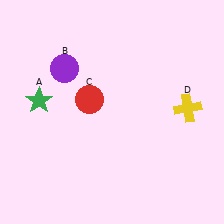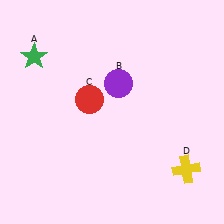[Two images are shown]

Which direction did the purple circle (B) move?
The purple circle (B) moved right.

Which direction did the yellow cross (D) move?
The yellow cross (D) moved down.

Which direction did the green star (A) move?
The green star (A) moved up.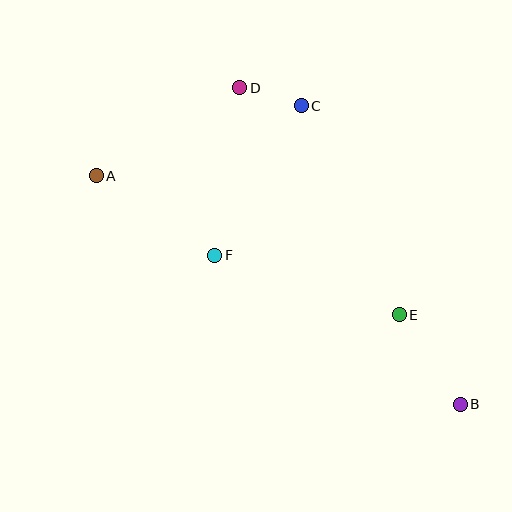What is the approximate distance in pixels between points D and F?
The distance between D and F is approximately 169 pixels.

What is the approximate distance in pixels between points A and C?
The distance between A and C is approximately 217 pixels.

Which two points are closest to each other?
Points C and D are closest to each other.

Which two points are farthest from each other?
Points A and B are farthest from each other.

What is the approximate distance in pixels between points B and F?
The distance between B and F is approximately 287 pixels.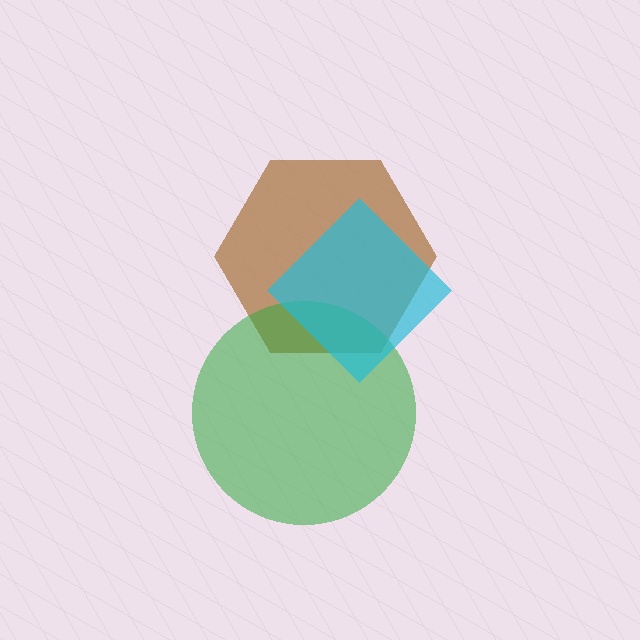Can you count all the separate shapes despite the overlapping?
Yes, there are 3 separate shapes.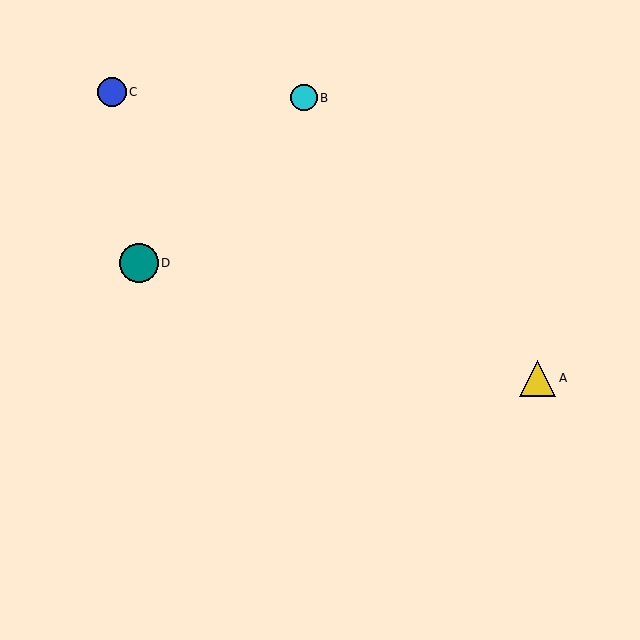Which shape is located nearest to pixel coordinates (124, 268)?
The teal circle (labeled D) at (139, 263) is nearest to that location.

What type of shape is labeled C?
Shape C is a blue circle.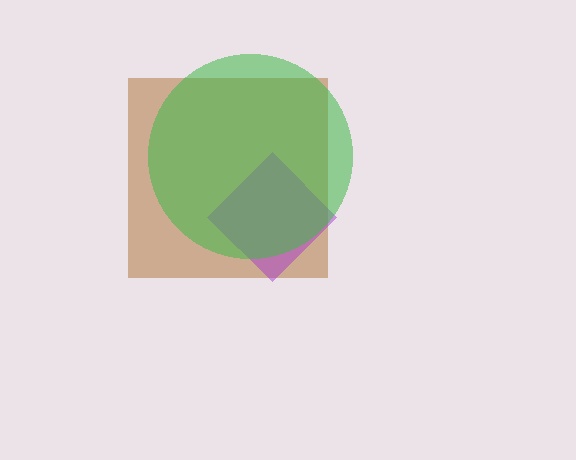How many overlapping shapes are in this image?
There are 3 overlapping shapes in the image.